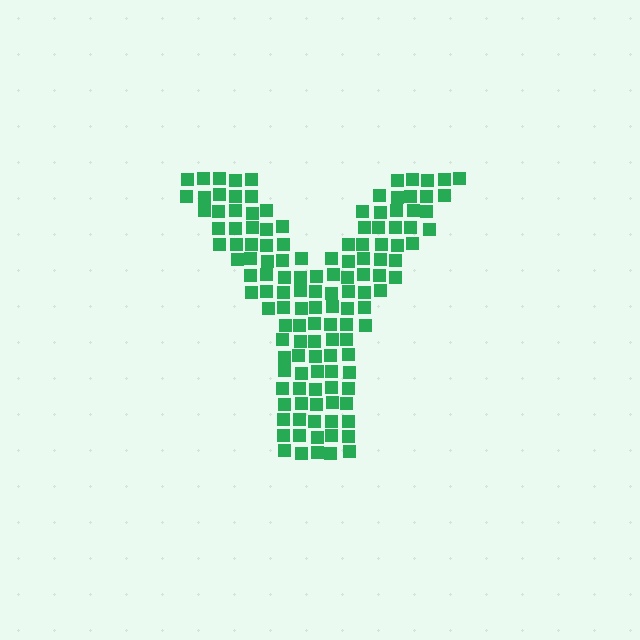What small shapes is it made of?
It is made of small squares.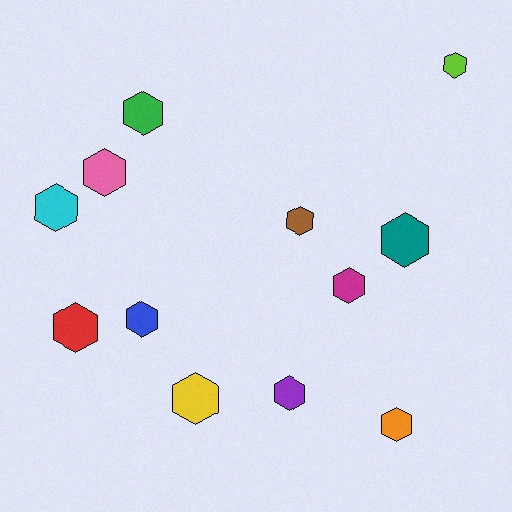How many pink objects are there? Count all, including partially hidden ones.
There is 1 pink object.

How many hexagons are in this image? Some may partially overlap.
There are 12 hexagons.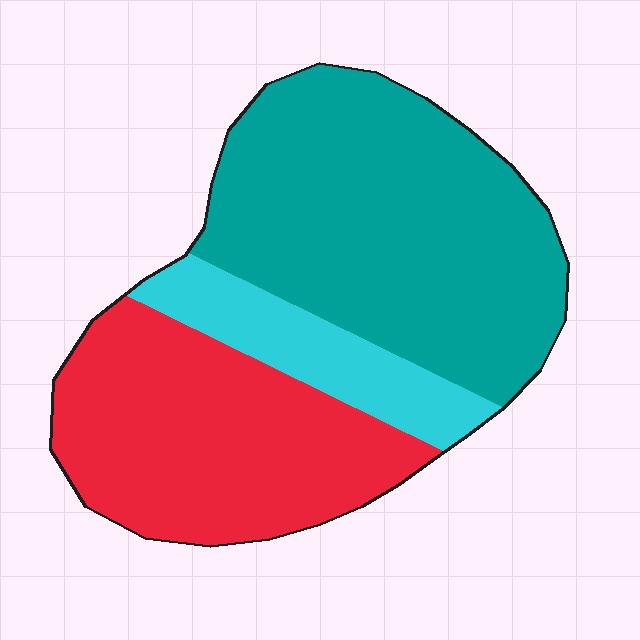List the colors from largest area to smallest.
From largest to smallest: teal, red, cyan.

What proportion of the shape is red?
Red takes up about three eighths (3/8) of the shape.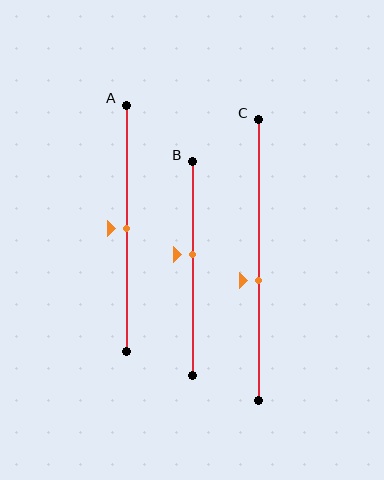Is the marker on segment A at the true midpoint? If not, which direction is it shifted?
Yes, the marker on segment A is at the true midpoint.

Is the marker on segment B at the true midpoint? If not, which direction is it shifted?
No, the marker on segment B is shifted upward by about 6% of the segment length.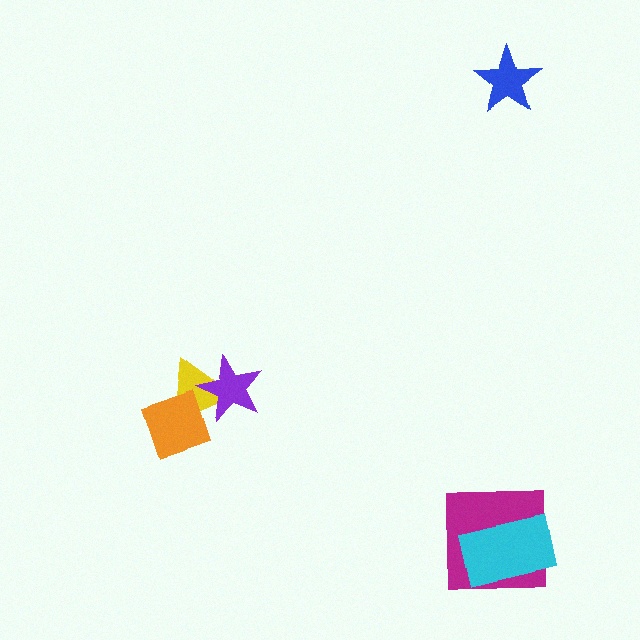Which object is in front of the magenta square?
The cyan rectangle is in front of the magenta square.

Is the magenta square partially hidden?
Yes, it is partially covered by another shape.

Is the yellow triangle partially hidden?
Yes, it is partially covered by another shape.